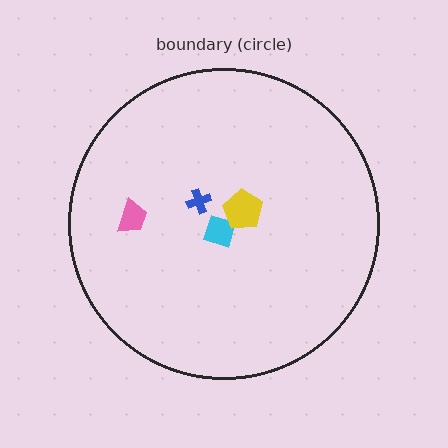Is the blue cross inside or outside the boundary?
Inside.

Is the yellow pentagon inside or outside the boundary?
Inside.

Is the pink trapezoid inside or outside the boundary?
Inside.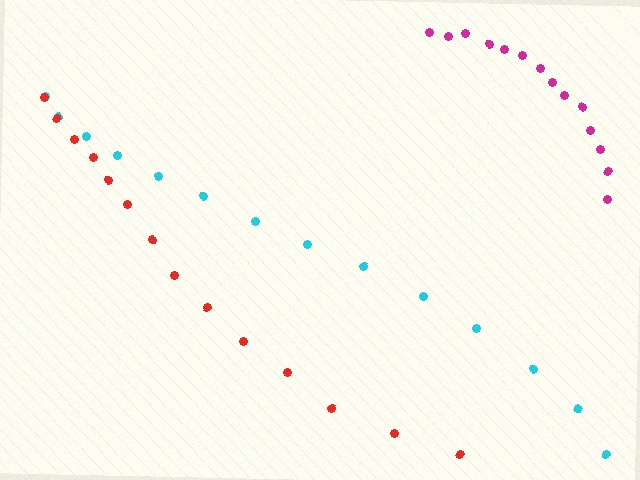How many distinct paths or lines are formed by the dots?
There are 3 distinct paths.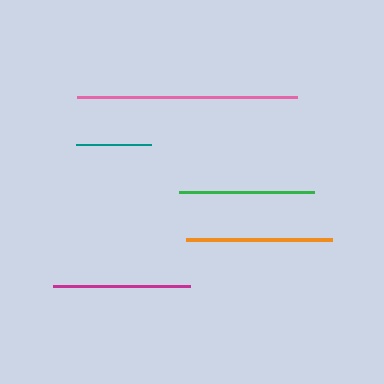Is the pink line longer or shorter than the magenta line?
The pink line is longer than the magenta line.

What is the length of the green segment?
The green segment is approximately 135 pixels long.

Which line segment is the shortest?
The teal line is the shortest at approximately 76 pixels.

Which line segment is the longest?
The pink line is the longest at approximately 220 pixels.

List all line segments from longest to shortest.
From longest to shortest: pink, orange, magenta, green, teal.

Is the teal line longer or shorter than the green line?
The green line is longer than the teal line.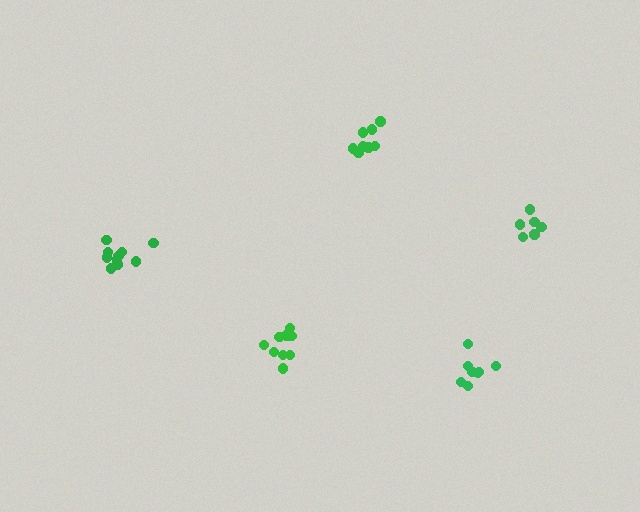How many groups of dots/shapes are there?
There are 5 groups.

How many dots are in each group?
Group 1: 8 dots, Group 2: 10 dots, Group 3: 6 dots, Group 4: 9 dots, Group 5: 8 dots (41 total).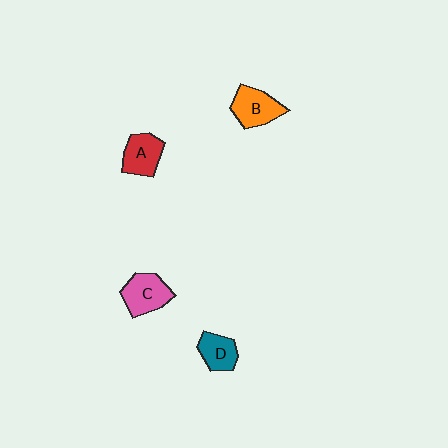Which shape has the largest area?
Shape C (pink).